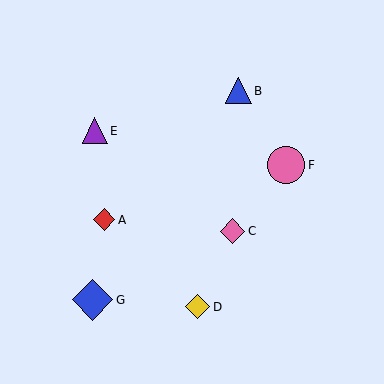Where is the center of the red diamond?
The center of the red diamond is at (104, 220).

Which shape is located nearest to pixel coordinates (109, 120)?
The purple triangle (labeled E) at (95, 131) is nearest to that location.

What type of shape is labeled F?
Shape F is a pink circle.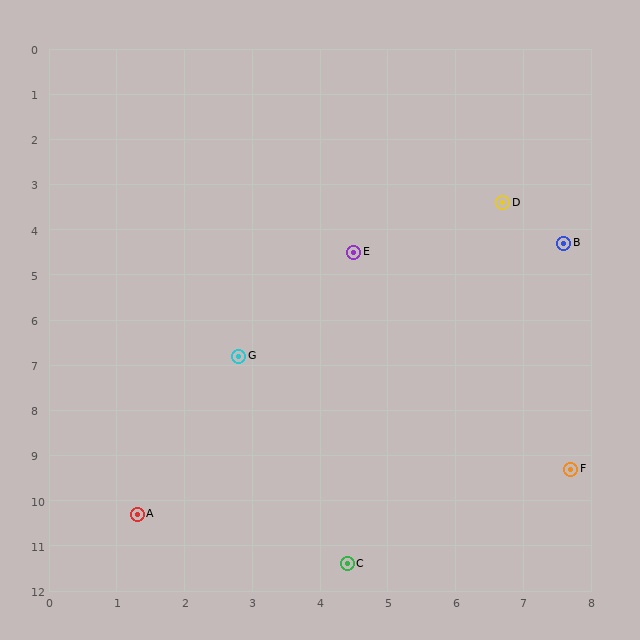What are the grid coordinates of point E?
Point E is at approximately (4.5, 4.5).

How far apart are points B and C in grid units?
Points B and C are about 7.8 grid units apart.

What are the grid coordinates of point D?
Point D is at approximately (6.7, 3.4).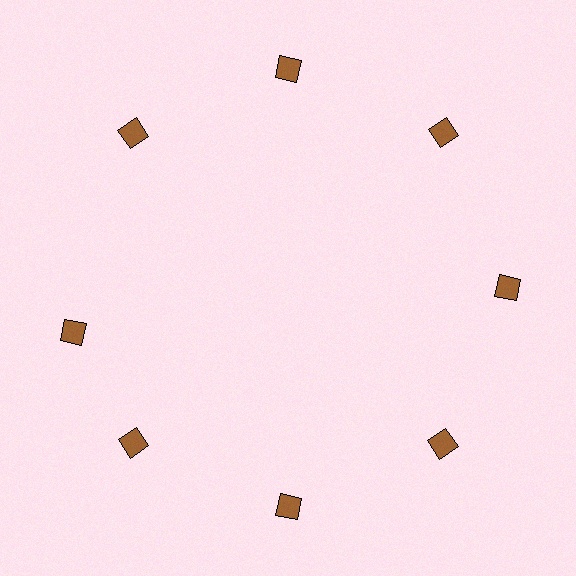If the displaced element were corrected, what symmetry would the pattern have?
It would have 8-fold rotational symmetry — the pattern would map onto itself every 45 degrees.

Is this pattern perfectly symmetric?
No. The 8 brown diamonds are arranged in a ring, but one element near the 9 o'clock position is rotated out of alignment along the ring, breaking the 8-fold rotational symmetry.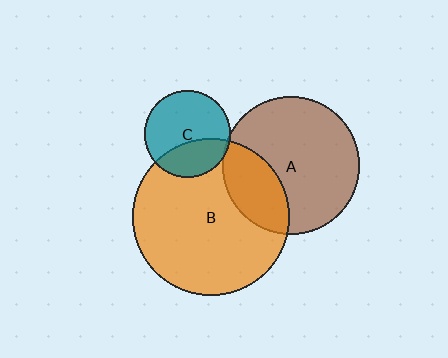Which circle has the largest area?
Circle B (orange).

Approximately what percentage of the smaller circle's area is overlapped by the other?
Approximately 25%.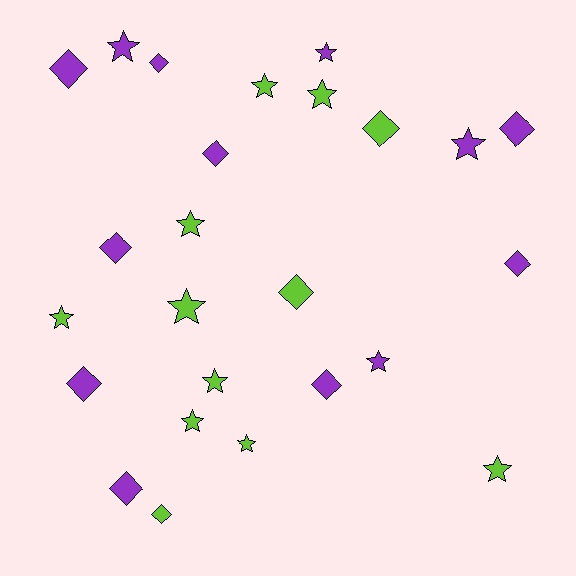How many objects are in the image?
There are 25 objects.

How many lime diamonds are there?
There are 3 lime diamonds.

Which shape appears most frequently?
Star, with 13 objects.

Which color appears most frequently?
Purple, with 13 objects.